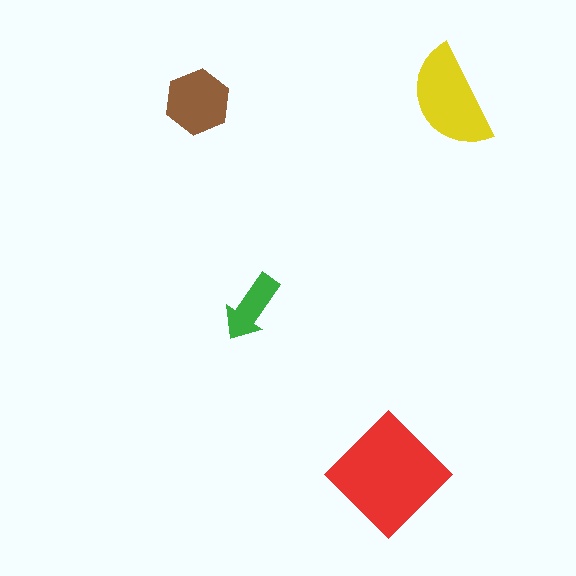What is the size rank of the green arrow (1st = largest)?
4th.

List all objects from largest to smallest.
The red diamond, the yellow semicircle, the brown hexagon, the green arrow.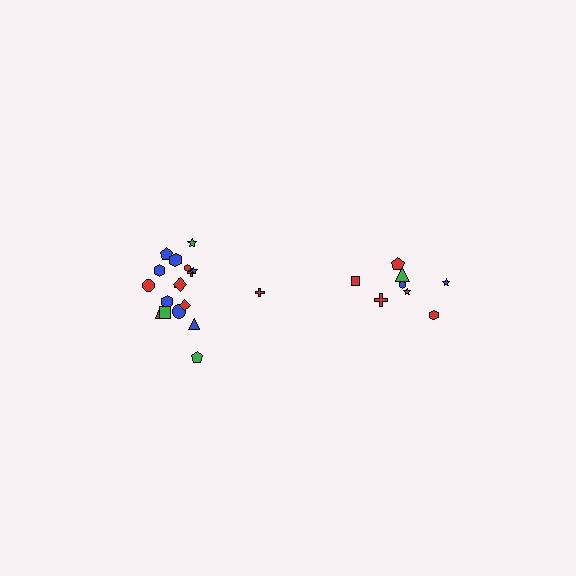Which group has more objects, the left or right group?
The left group.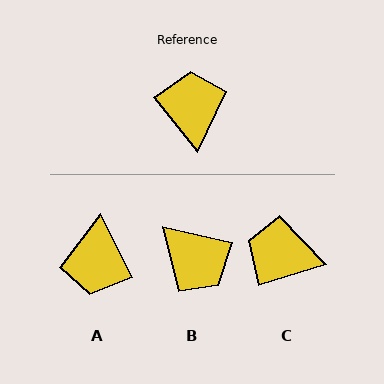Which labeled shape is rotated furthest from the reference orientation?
A, about 167 degrees away.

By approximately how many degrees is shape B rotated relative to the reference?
Approximately 142 degrees clockwise.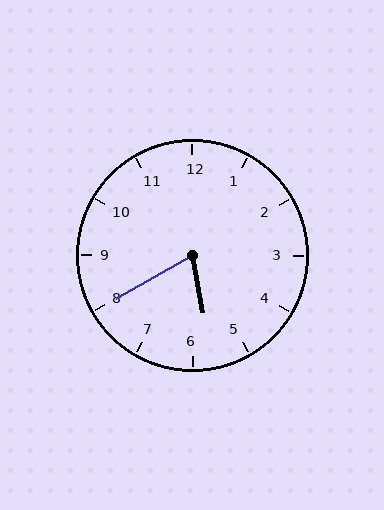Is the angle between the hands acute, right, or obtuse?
It is acute.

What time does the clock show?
5:40.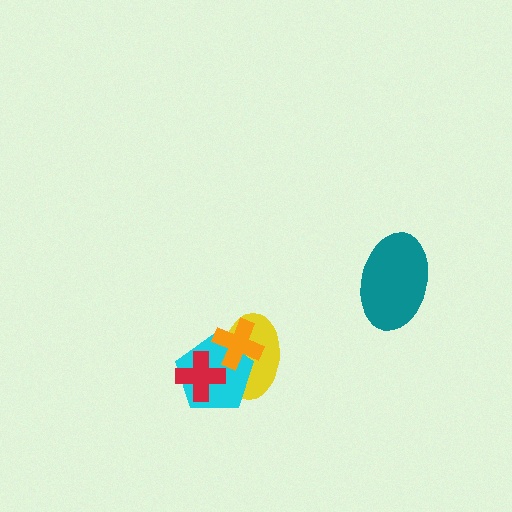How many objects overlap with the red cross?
2 objects overlap with the red cross.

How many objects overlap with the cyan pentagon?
3 objects overlap with the cyan pentagon.